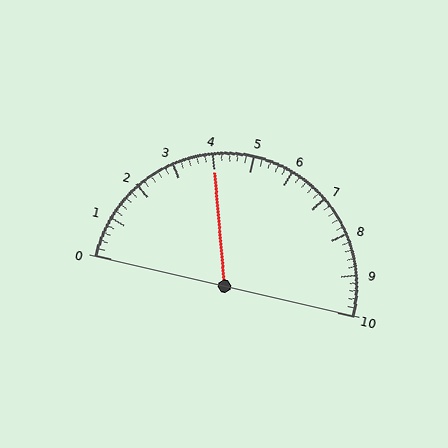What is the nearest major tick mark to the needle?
The nearest major tick mark is 4.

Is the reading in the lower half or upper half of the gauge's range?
The reading is in the lower half of the range (0 to 10).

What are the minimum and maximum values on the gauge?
The gauge ranges from 0 to 10.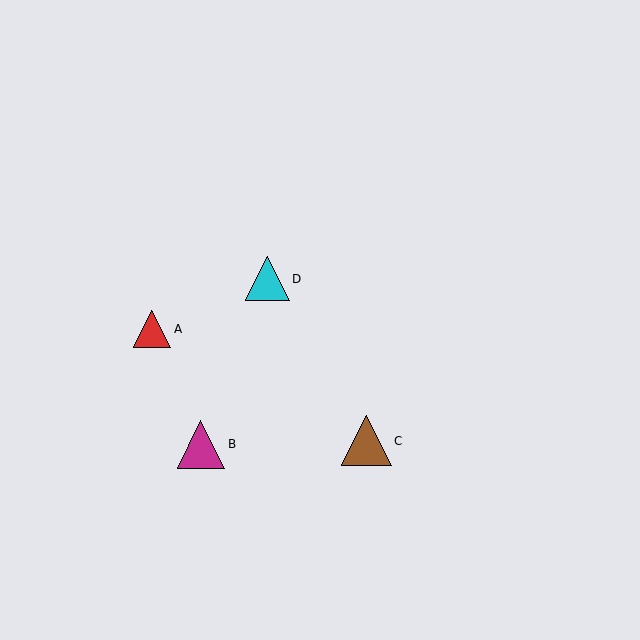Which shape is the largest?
The brown triangle (labeled C) is the largest.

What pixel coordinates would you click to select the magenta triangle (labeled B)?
Click at (201, 444) to select the magenta triangle B.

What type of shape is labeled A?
Shape A is a red triangle.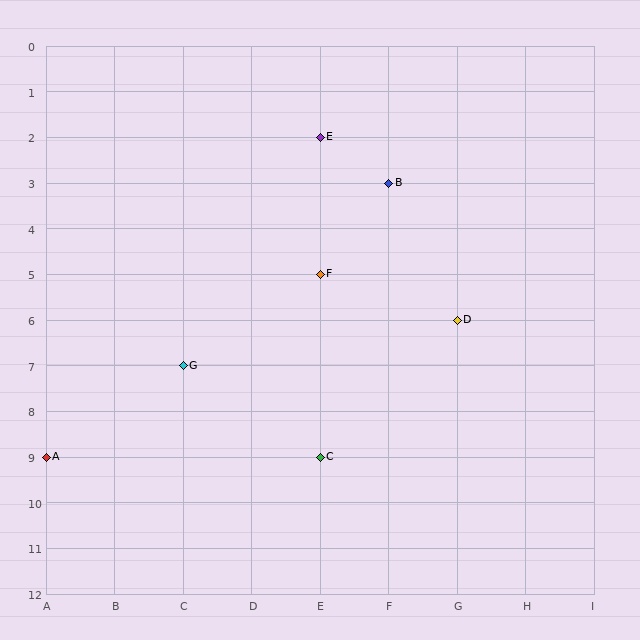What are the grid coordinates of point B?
Point B is at grid coordinates (F, 3).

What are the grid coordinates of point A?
Point A is at grid coordinates (A, 9).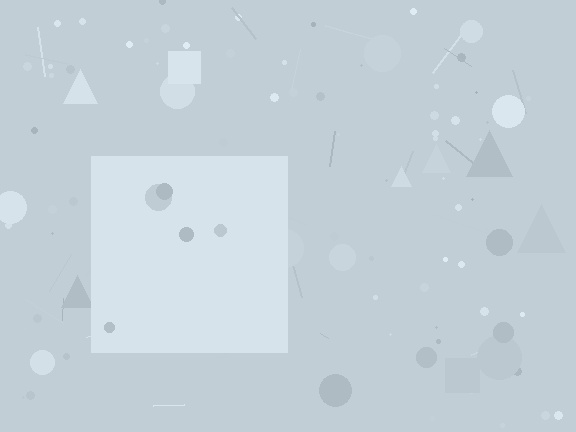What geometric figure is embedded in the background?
A square is embedded in the background.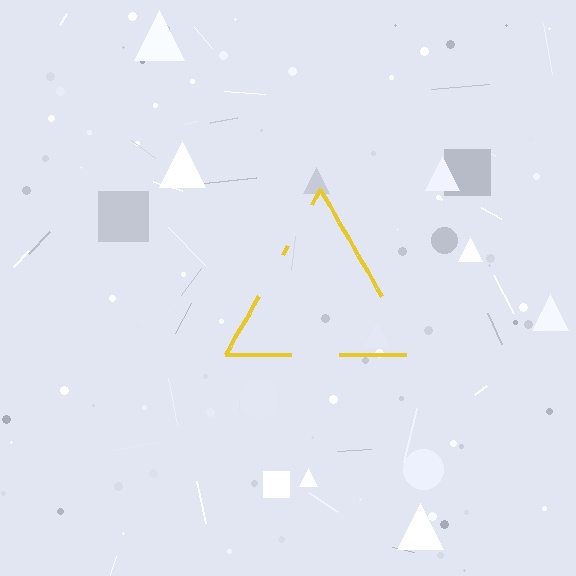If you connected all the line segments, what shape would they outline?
They would outline a triangle.